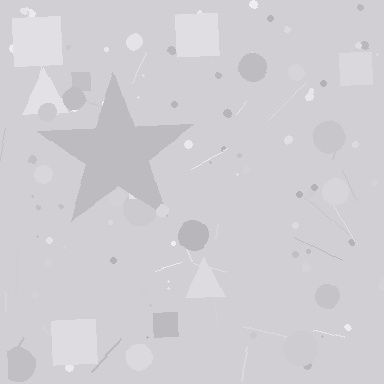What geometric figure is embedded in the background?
A star is embedded in the background.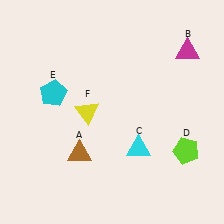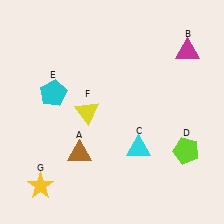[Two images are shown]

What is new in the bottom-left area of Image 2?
A yellow star (G) was added in the bottom-left area of Image 2.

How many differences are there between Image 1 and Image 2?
There is 1 difference between the two images.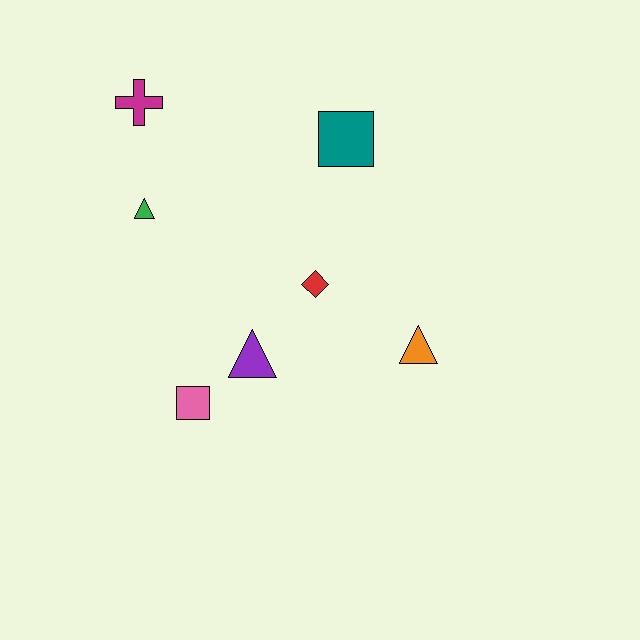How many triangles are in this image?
There are 3 triangles.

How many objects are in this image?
There are 7 objects.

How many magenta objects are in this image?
There is 1 magenta object.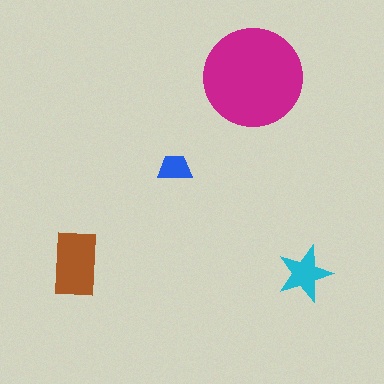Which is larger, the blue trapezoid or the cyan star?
The cyan star.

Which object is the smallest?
The blue trapezoid.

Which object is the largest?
The magenta circle.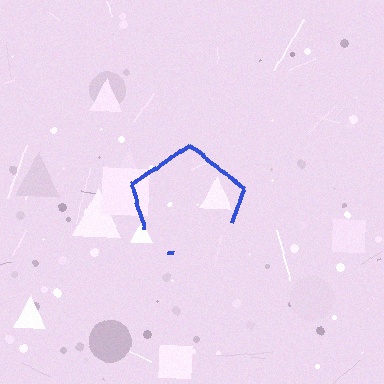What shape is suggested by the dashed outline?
The dashed outline suggests a pentagon.